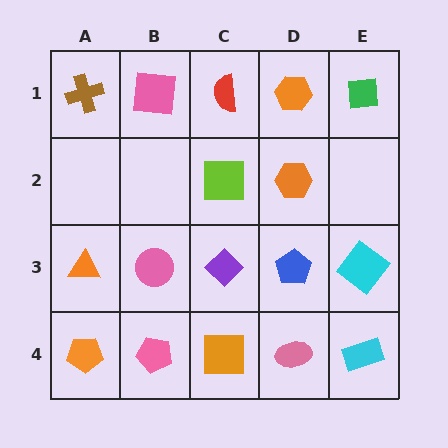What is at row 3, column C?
A purple diamond.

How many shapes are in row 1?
5 shapes.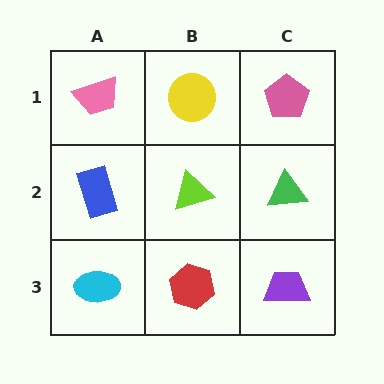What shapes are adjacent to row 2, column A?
A pink trapezoid (row 1, column A), a cyan ellipse (row 3, column A), a lime triangle (row 2, column B).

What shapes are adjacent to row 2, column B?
A yellow circle (row 1, column B), a red hexagon (row 3, column B), a blue rectangle (row 2, column A), a green triangle (row 2, column C).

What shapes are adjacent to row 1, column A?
A blue rectangle (row 2, column A), a yellow circle (row 1, column B).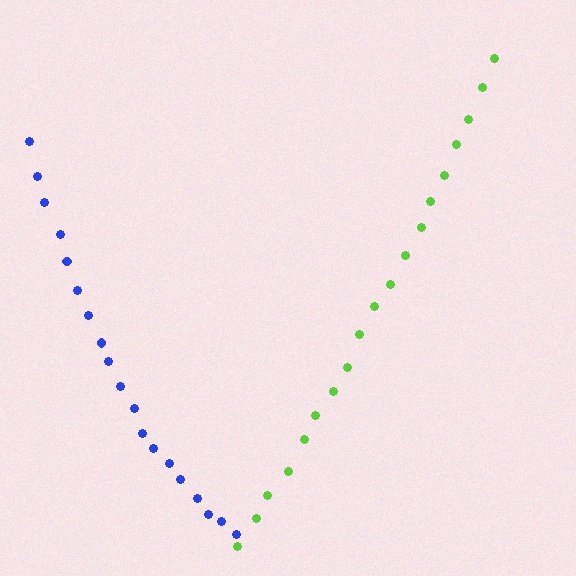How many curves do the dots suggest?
There are 2 distinct paths.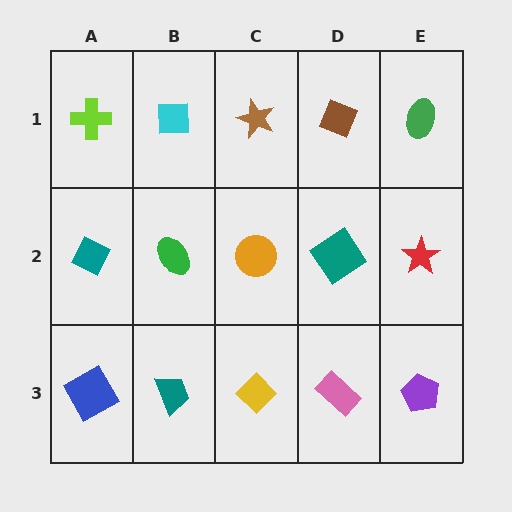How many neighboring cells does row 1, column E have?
2.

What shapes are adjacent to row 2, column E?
A green ellipse (row 1, column E), a purple pentagon (row 3, column E), a teal diamond (row 2, column D).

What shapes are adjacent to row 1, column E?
A red star (row 2, column E), a brown diamond (row 1, column D).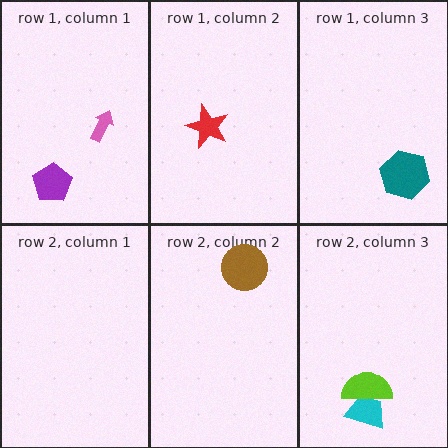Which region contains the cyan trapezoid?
The row 2, column 3 region.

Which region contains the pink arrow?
The row 1, column 1 region.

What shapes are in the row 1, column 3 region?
The teal hexagon.